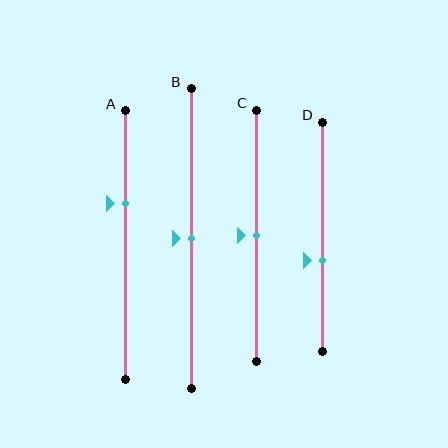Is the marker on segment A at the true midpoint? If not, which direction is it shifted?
No, the marker on segment A is shifted upward by about 15% of the segment length.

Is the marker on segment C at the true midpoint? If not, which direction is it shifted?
Yes, the marker on segment C is at the true midpoint.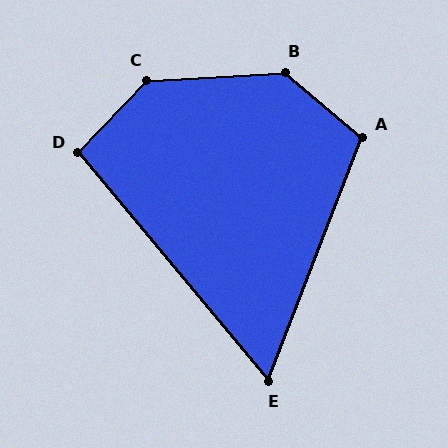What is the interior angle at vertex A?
Approximately 109 degrees (obtuse).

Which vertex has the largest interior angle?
C, at approximately 137 degrees.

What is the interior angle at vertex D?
Approximately 96 degrees (obtuse).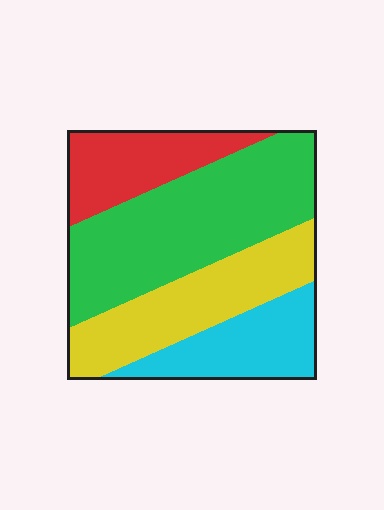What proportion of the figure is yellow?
Yellow takes up about one quarter (1/4) of the figure.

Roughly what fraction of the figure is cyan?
Cyan takes up less than a quarter of the figure.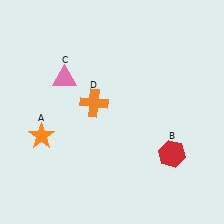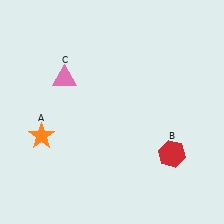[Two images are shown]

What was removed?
The orange cross (D) was removed in Image 2.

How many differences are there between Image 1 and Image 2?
There is 1 difference between the two images.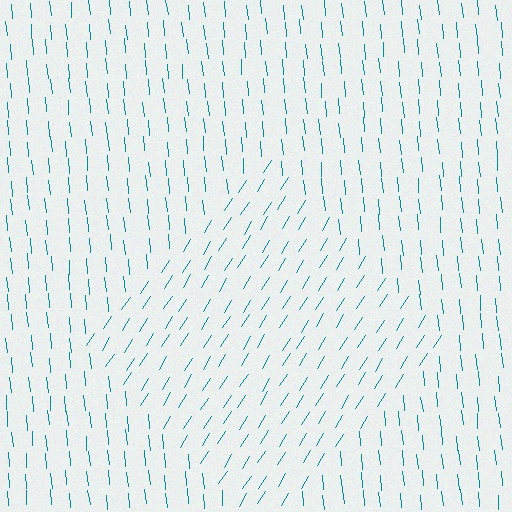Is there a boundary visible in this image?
Yes, there is a texture boundary formed by a change in line orientation.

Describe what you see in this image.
The image is filled with small teal line segments. A diamond region in the image has lines oriented differently from the surrounding lines, creating a visible texture boundary.